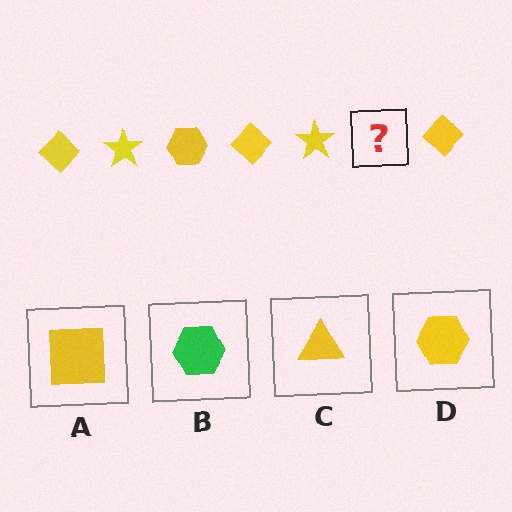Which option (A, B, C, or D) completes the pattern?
D.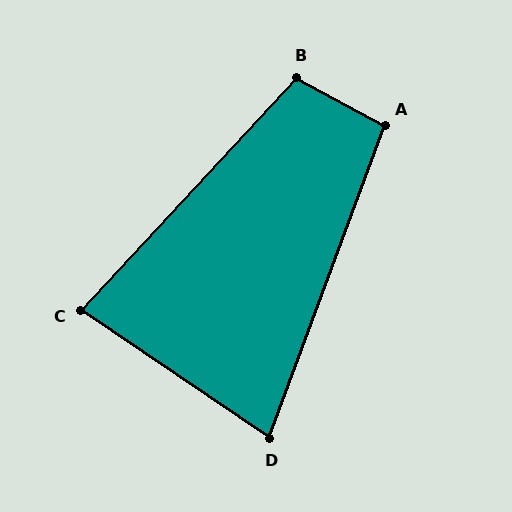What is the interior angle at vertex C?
Approximately 82 degrees (acute).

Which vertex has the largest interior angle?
B, at approximately 104 degrees.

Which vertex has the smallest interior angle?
D, at approximately 76 degrees.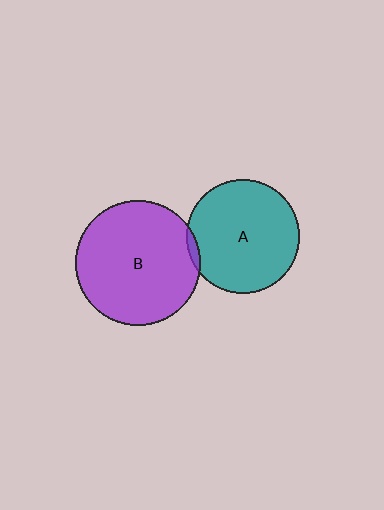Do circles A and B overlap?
Yes.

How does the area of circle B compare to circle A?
Approximately 1.2 times.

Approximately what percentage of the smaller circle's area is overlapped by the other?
Approximately 5%.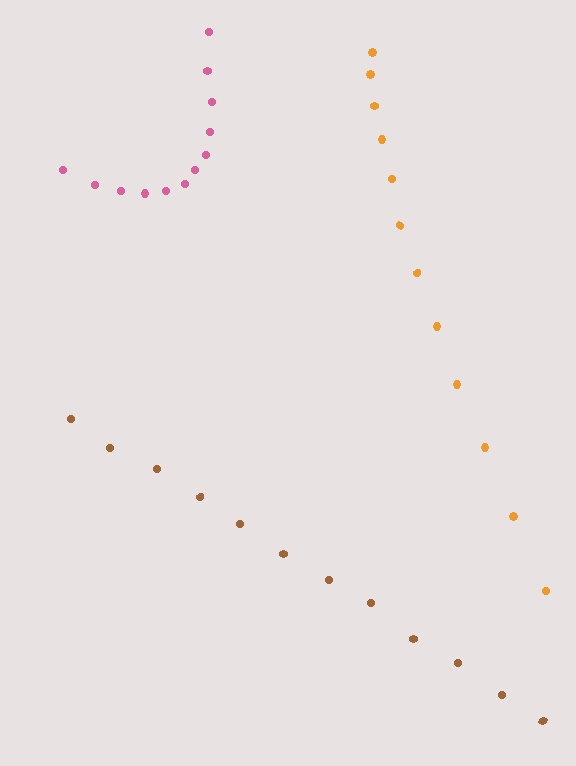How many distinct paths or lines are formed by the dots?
There are 3 distinct paths.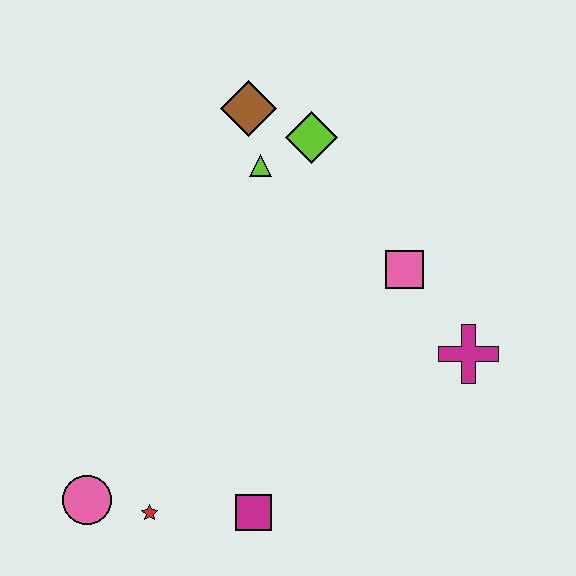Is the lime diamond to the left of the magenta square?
No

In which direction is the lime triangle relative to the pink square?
The lime triangle is to the left of the pink square.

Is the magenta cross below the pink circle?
No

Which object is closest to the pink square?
The magenta cross is closest to the pink square.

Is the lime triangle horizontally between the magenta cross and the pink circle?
Yes